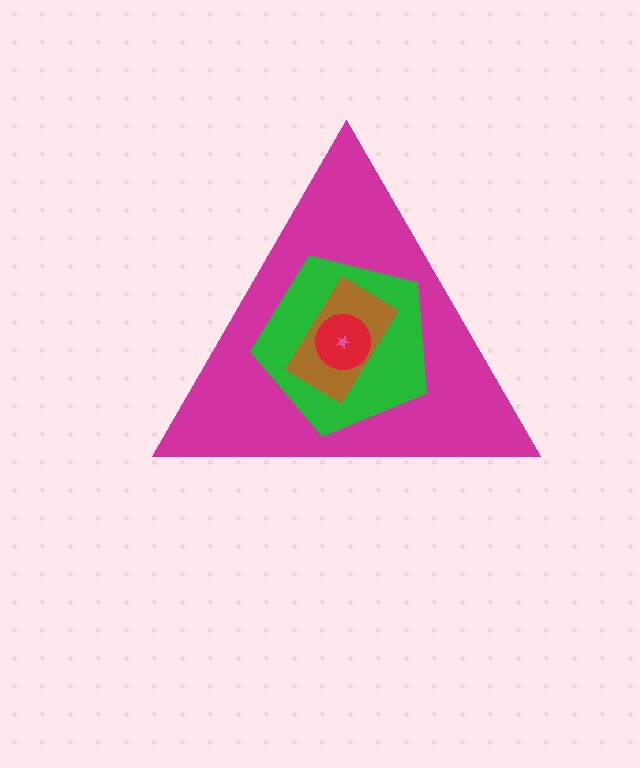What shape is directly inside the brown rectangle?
The red circle.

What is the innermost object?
The pink star.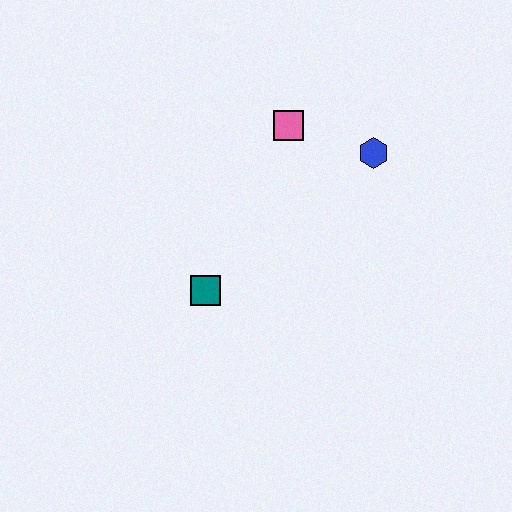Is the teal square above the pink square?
No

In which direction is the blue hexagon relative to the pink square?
The blue hexagon is to the right of the pink square.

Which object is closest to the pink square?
The blue hexagon is closest to the pink square.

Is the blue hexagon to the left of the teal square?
No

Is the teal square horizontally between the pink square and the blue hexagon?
No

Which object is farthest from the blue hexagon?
The teal square is farthest from the blue hexagon.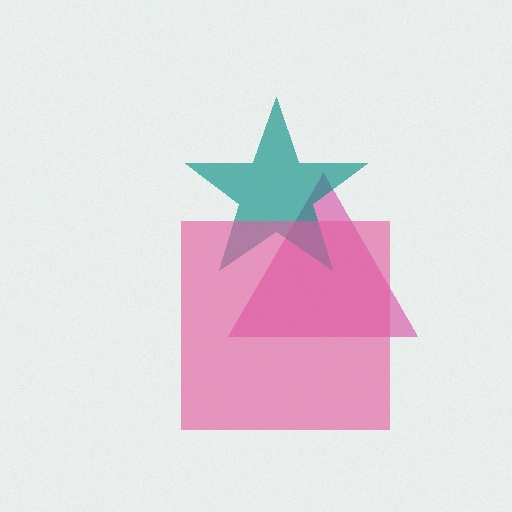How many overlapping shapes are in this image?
There are 3 overlapping shapes in the image.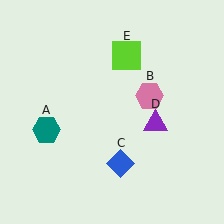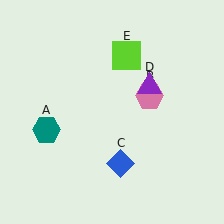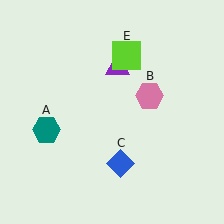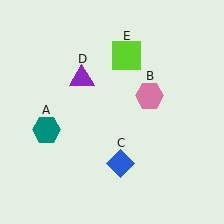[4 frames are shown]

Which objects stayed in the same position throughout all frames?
Teal hexagon (object A) and pink hexagon (object B) and blue diamond (object C) and lime square (object E) remained stationary.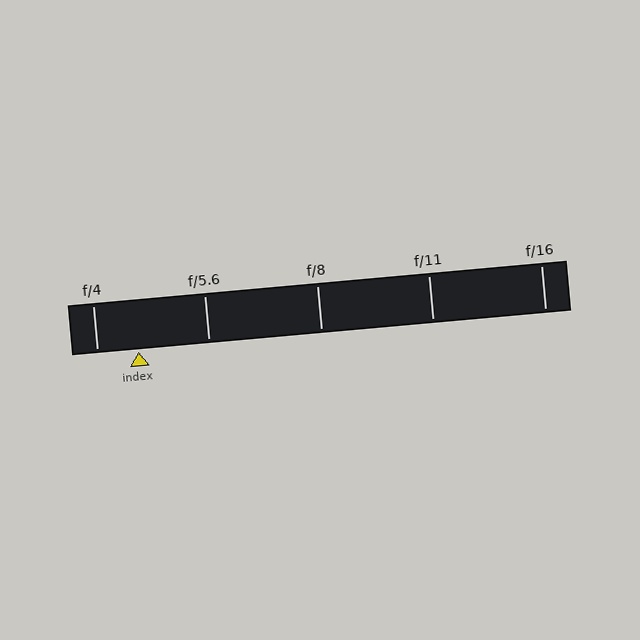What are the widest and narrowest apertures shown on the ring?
The widest aperture shown is f/4 and the narrowest is f/16.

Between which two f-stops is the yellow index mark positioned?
The index mark is between f/4 and f/5.6.